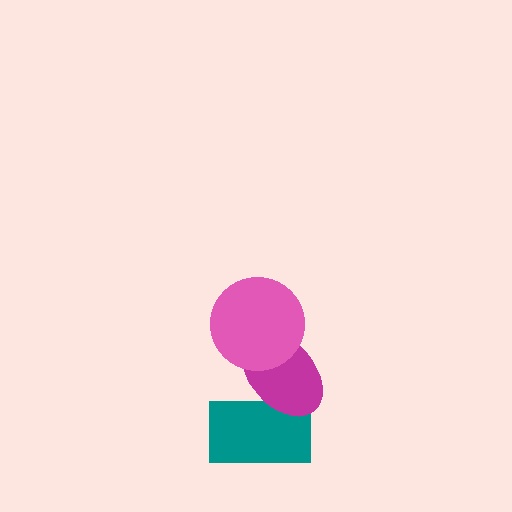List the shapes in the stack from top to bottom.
From top to bottom: the pink circle, the magenta ellipse, the teal rectangle.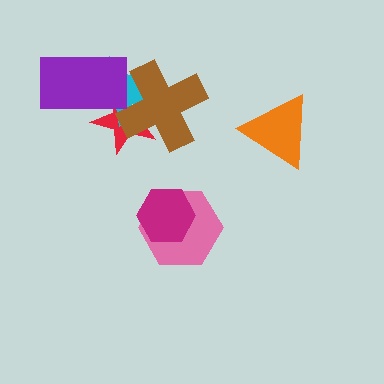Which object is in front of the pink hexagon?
The magenta hexagon is in front of the pink hexagon.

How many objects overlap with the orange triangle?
0 objects overlap with the orange triangle.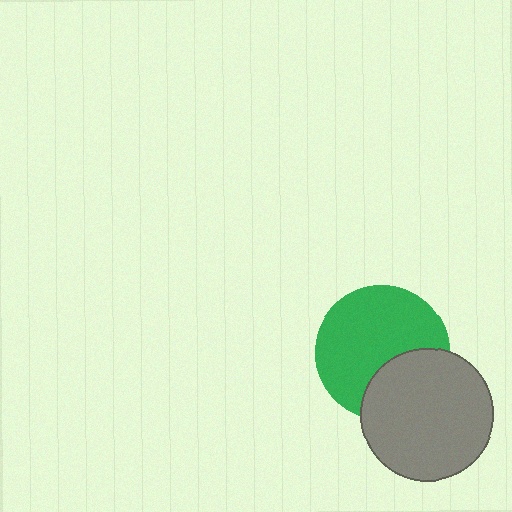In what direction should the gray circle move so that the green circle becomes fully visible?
The gray circle should move down. That is the shortest direction to clear the overlap and leave the green circle fully visible.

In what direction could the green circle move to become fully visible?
The green circle could move up. That would shift it out from behind the gray circle entirely.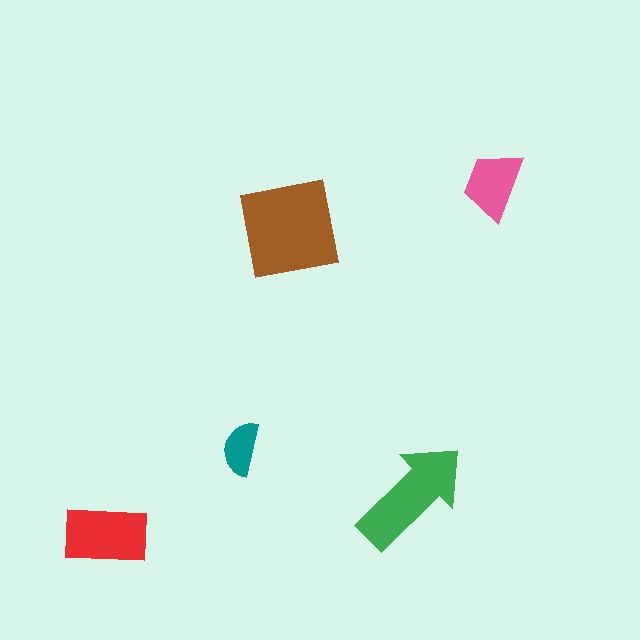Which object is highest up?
The pink trapezoid is topmost.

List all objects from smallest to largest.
The teal semicircle, the pink trapezoid, the red rectangle, the green arrow, the brown square.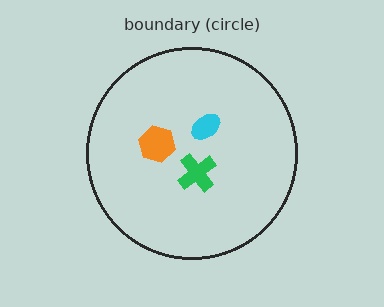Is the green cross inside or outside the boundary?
Inside.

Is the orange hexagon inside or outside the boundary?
Inside.